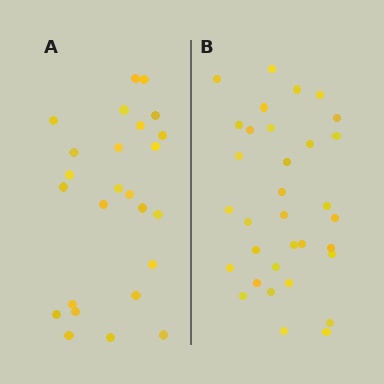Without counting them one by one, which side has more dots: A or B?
Region B (the right region) has more dots.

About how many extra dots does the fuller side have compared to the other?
Region B has roughly 8 or so more dots than region A.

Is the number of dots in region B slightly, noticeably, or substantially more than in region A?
Region B has noticeably more, but not dramatically so. The ratio is roughly 1.3 to 1.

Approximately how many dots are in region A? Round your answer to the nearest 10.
About 20 dots. (The exact count is 25, which rounds to 20.)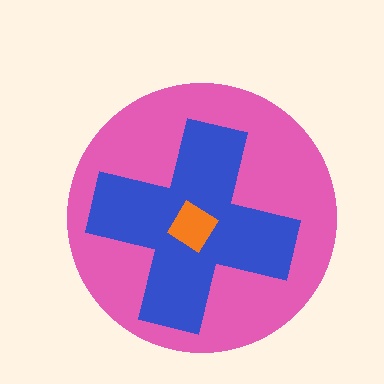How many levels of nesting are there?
3.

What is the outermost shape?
The pink circle.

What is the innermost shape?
The orange diamond.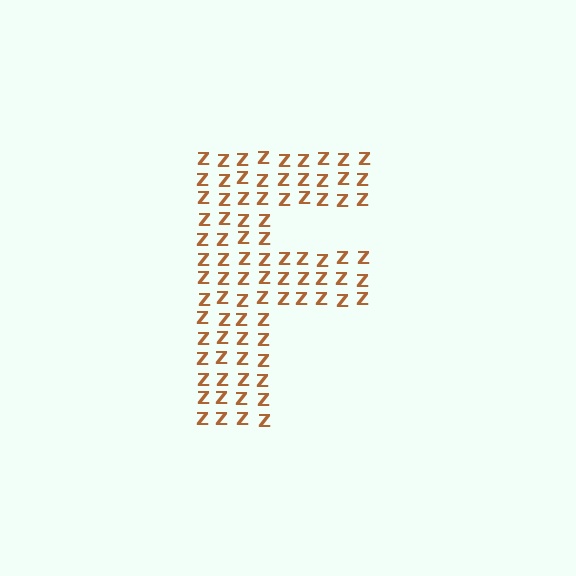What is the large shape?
The large shape is the letter F.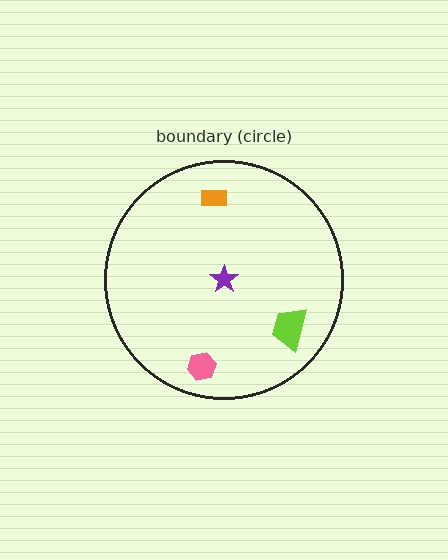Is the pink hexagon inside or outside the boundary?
Inside.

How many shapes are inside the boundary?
4 inside, 0 outside.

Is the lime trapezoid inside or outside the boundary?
Inside.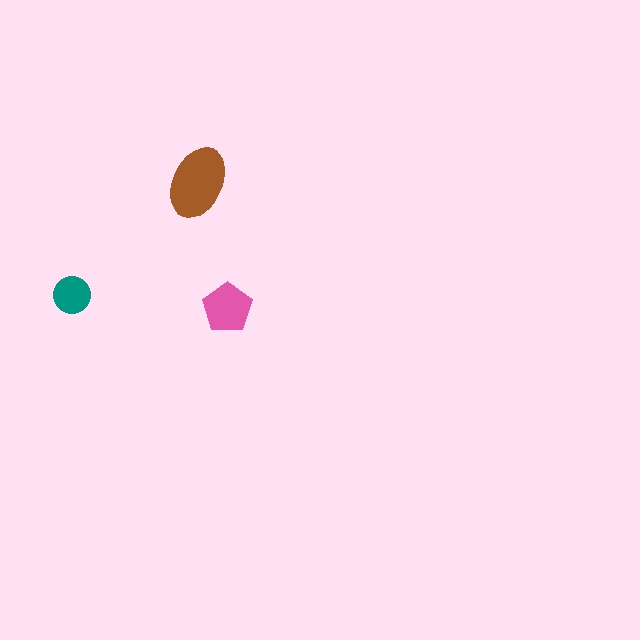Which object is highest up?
The brown ellipse is topmost.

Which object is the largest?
The brown ellipse.